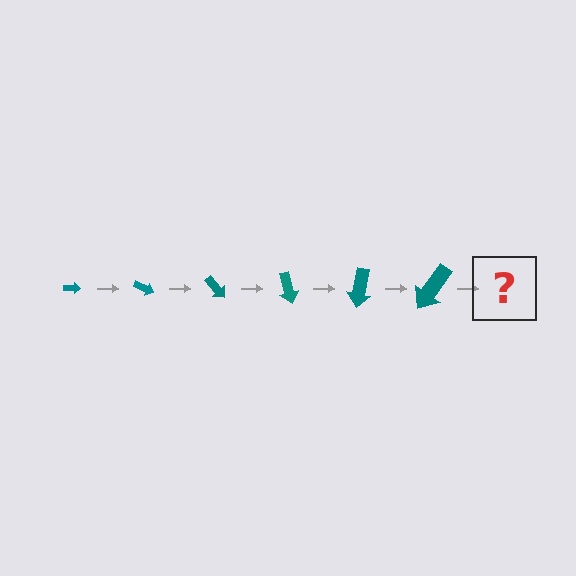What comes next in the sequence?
The next element should be an arrow, larger than the previous one and rotated 150 degrees from the start.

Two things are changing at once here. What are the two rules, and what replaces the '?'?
The two rules are that the arrow grows larger each step and it rotates 25 degrees each step. The '?' should be an arrow, larger than the previous one and rotated 150 degrees from the start.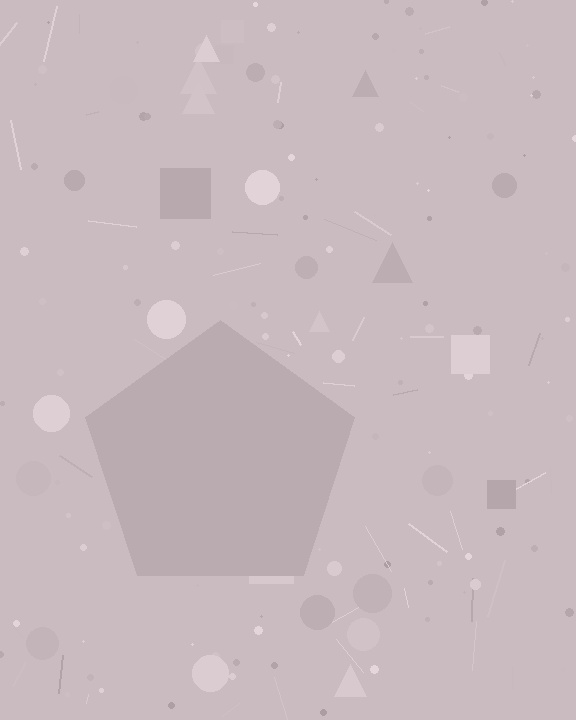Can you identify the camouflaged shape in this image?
The camouflaged shape is a pentagon.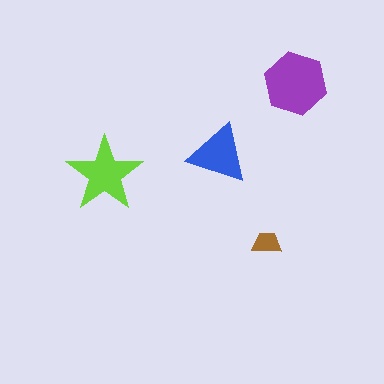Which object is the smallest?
The brown trapezoid.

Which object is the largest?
The purple hexagon.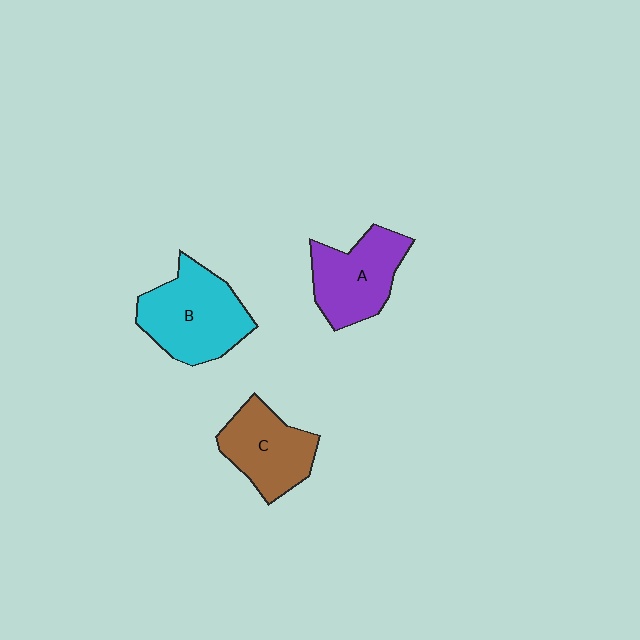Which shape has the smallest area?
Shape C (brown).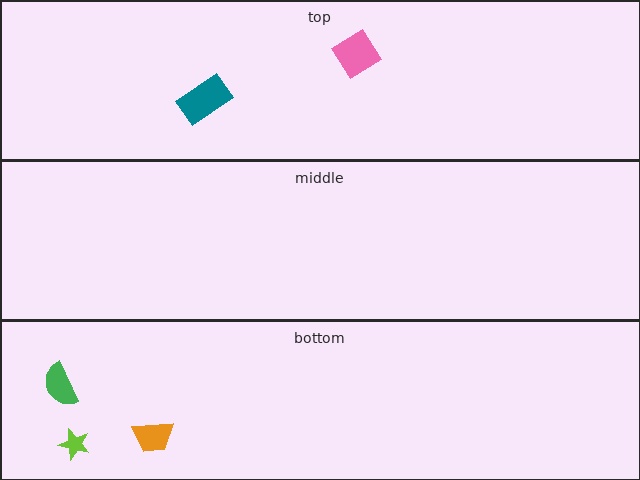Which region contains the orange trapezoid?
The bottom region.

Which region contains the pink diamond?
The top region.